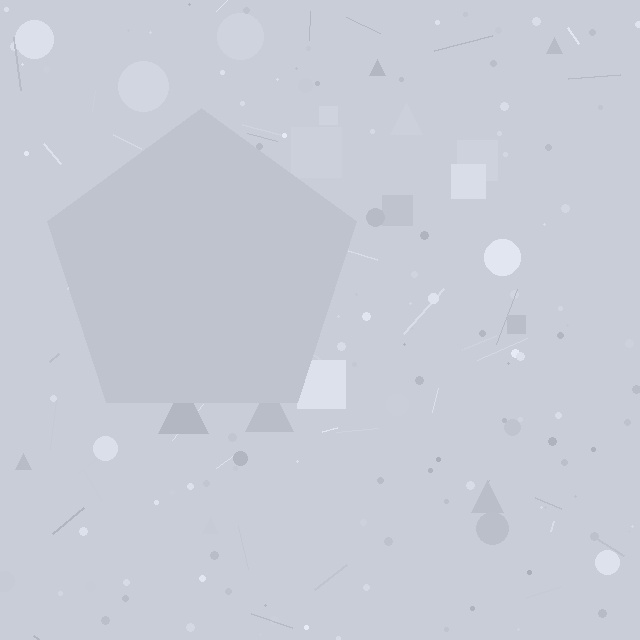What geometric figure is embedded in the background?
A pentagon is embedded in the background.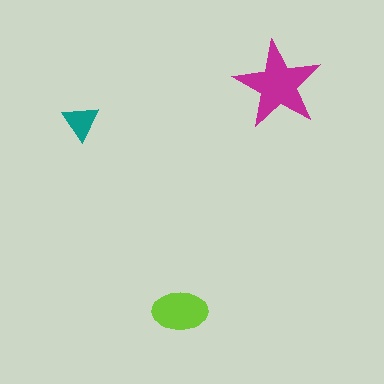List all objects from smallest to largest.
The teal triangle, the lime ellipse, the magenta star.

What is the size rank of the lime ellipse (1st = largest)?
2nd.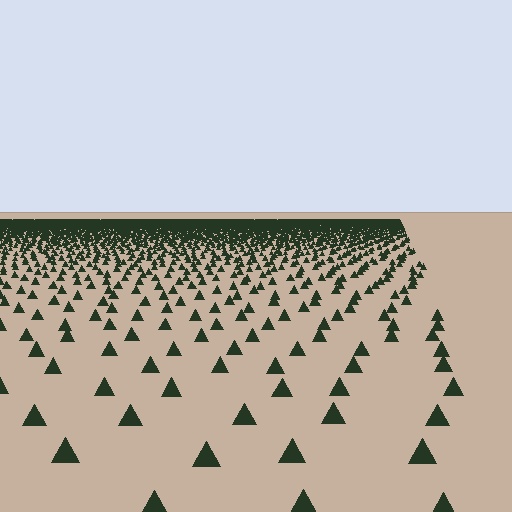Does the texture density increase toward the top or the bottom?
Density increases toward the top.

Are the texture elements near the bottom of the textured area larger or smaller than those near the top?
Larger. Near the bottom, elements are closer to the viewer and appear at a bigger on-screen size.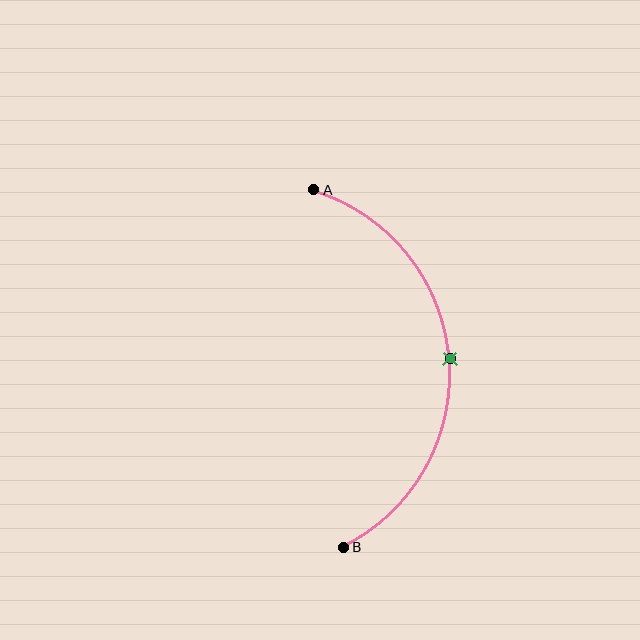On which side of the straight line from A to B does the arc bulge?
The arc bulges to the right of the straight line connecting A and B.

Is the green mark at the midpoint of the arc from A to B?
Yes. The green mark lies on the arc at equal arc-length from both A and B — it is the arc midpoint.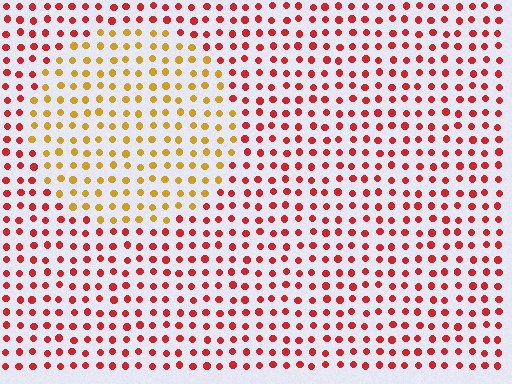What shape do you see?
I see a circle.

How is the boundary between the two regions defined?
The boundary is defined purely by a slight shift in hue (about 46 degrees). Spacing, size, and orientation are identical on both sides.